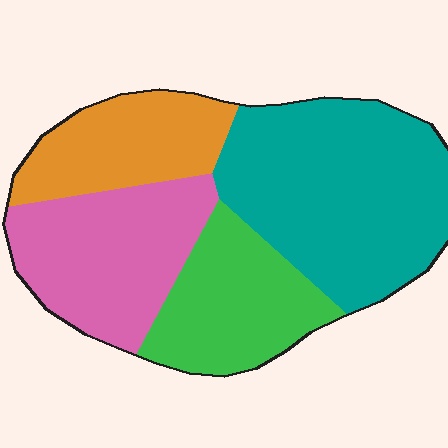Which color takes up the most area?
Teal, at roughly 40%.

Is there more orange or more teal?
Teal.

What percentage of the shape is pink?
Pink covers around 25% of the shape.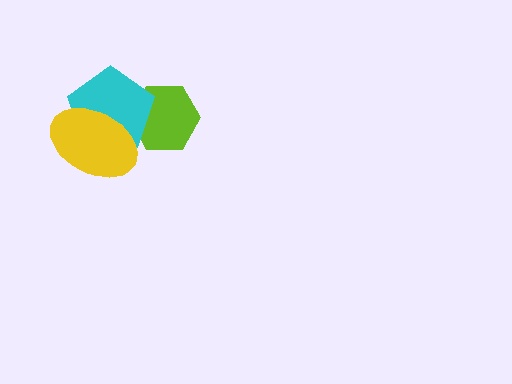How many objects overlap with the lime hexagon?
1 object overlaps with the lime hexagon.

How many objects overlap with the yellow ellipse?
1 object overlaps with the yellow ellipse.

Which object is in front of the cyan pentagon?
The yellow ellipse is in front of the cyan pentagon.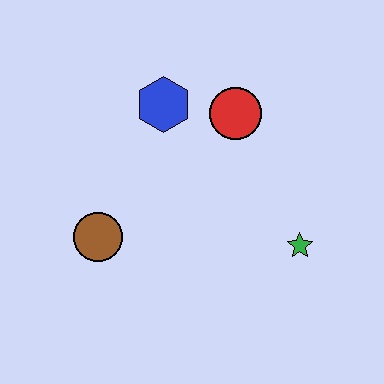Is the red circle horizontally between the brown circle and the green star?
Yes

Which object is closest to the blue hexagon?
The red circle is closest to the blue hexagon.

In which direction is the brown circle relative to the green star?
The brown circle is to the left of the green star.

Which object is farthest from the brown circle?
The green star is farthest from the brown circle.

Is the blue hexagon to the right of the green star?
No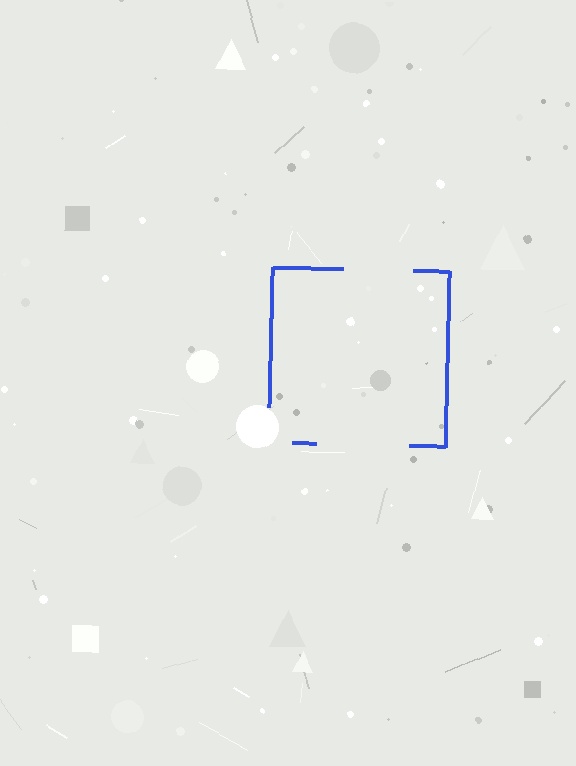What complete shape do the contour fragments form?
The contour fragments form a square.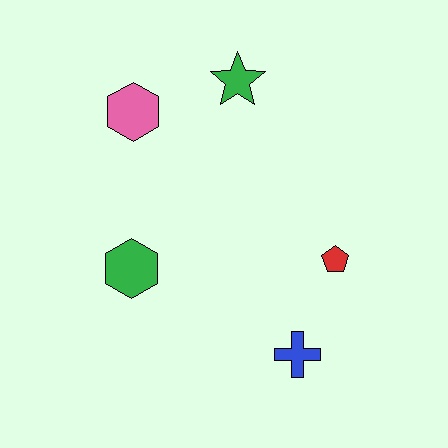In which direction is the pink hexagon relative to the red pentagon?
The pink hexagon is to the left of the red pentagon.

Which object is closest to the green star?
The pink hexagon is closest to the green star.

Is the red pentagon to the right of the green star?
Yes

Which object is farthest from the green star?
The blue cross is farthest from the green star.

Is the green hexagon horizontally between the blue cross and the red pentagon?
No